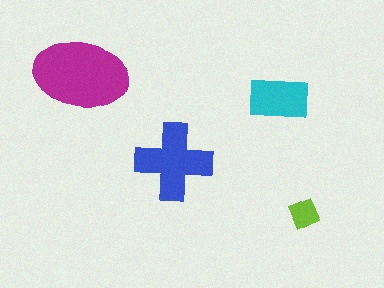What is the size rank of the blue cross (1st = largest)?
2nd.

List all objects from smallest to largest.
The lime diamond, the cyan rectangle, the blue cross, the magenta ellipse.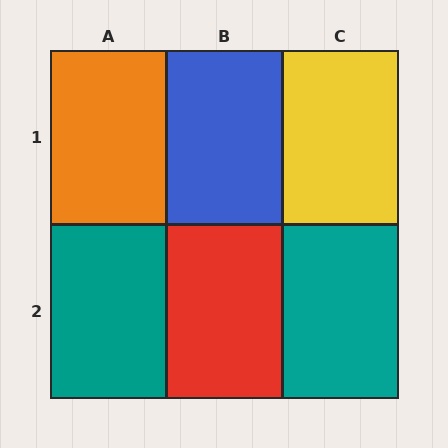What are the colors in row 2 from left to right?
Teal, red, teal.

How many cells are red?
1 cell is red.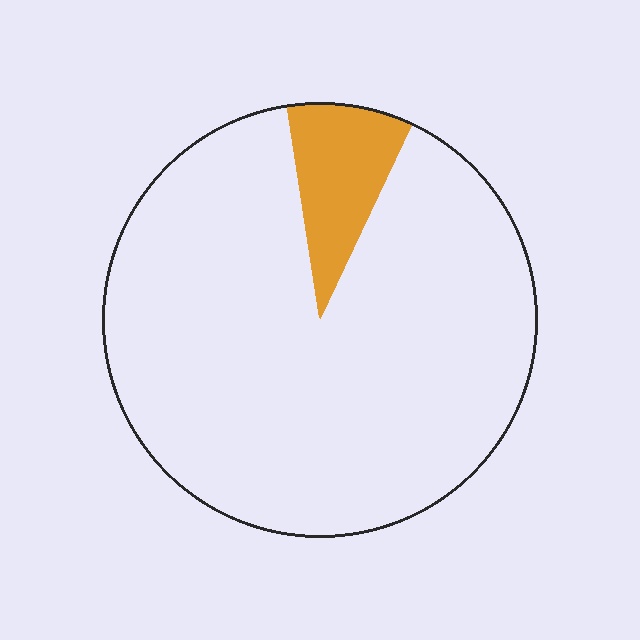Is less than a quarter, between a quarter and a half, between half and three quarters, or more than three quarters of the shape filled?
Less than a quarter.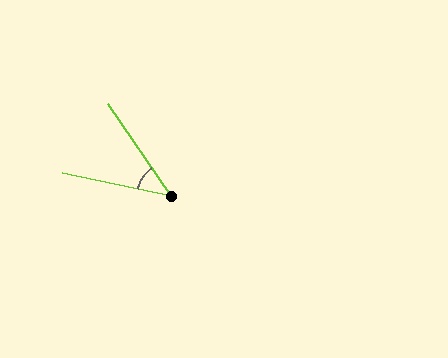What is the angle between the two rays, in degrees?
Approximately 43 degrees.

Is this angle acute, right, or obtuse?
It is acute.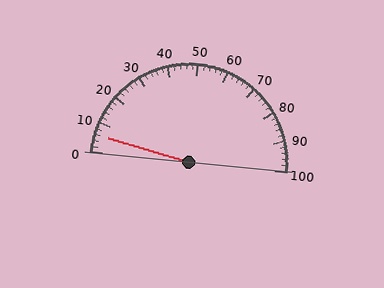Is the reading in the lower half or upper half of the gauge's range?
The reading is in the lower half of the range (0 to 100).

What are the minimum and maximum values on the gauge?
The gauge ranges from 0 to 100.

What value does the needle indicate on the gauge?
The needle indicates approximately 6.